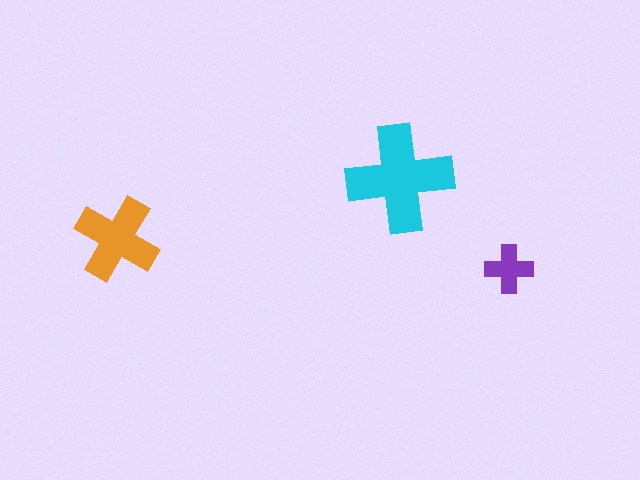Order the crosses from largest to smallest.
the cyan one, the orange one, the purple one.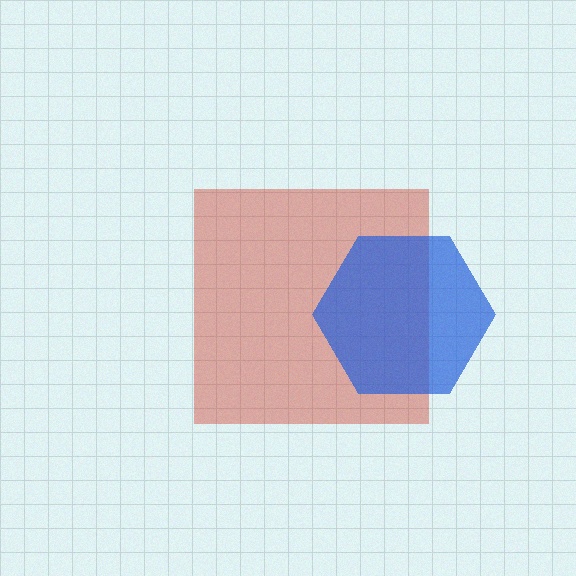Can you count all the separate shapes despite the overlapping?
Yes, there are 2 separate shapes.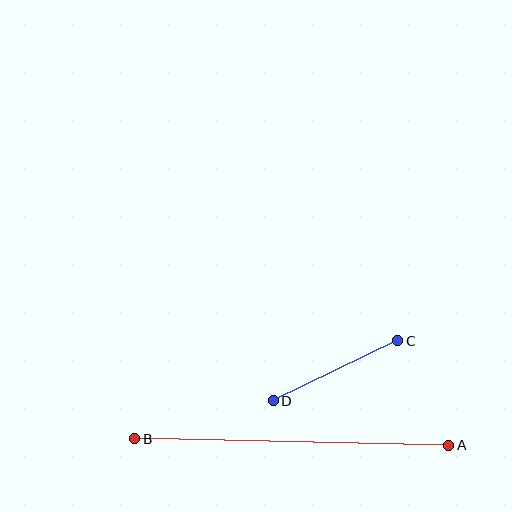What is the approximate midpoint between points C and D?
The midpoint is at approximately (335, 371) pixels.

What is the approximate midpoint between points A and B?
The midpoint is at approximately (292, 442) pixels.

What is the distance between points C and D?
The distance is approximately 138 pixels.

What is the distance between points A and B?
The distance is approximately 314 pixels.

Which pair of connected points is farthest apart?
Points A and B are farthest apart.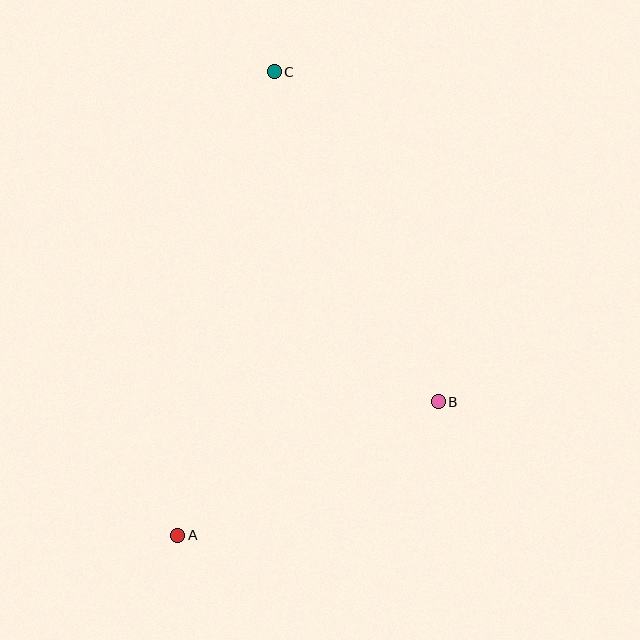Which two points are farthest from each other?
Points A and C are farthest from each other.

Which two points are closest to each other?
Points A and B are closest to each other.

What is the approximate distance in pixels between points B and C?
The distance between B and C is approximately 368 pixels.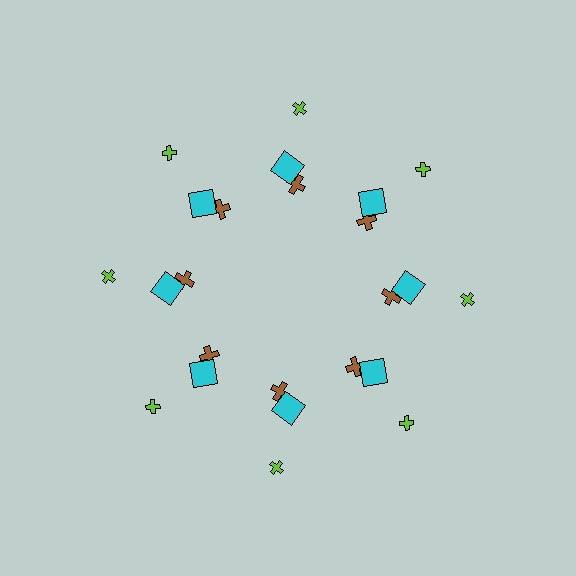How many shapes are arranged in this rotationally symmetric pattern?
There are 24 shapes, arranged in 8 groups of 3.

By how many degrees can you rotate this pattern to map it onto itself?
The pattern maps onto itself every 45 degrees of rotation.